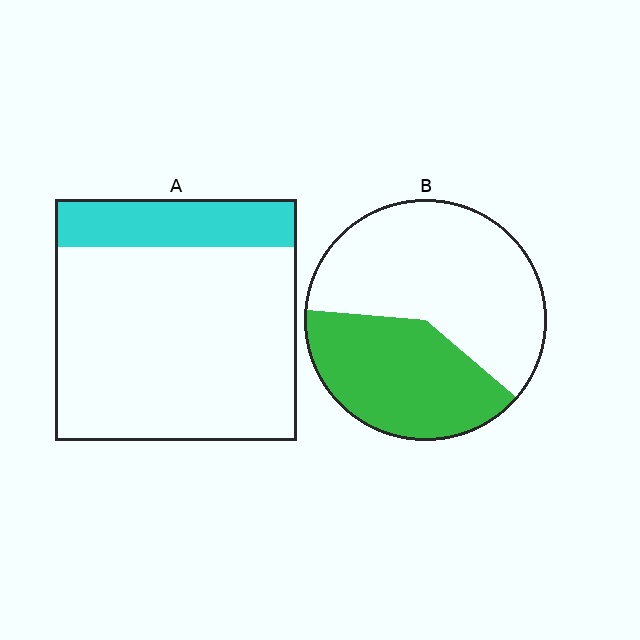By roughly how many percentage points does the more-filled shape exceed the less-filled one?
By roughly 20 percentage points (B over A).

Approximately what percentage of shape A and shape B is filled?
A is approximately 20% and B is approximately 40%.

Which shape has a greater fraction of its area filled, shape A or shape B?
Shape B.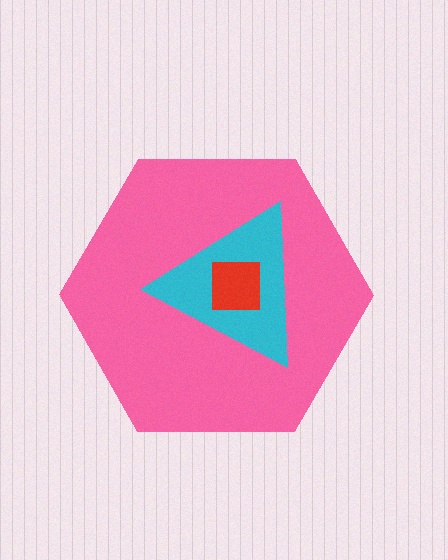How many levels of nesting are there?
3.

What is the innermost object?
The red square.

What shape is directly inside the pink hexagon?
The cyan triangle.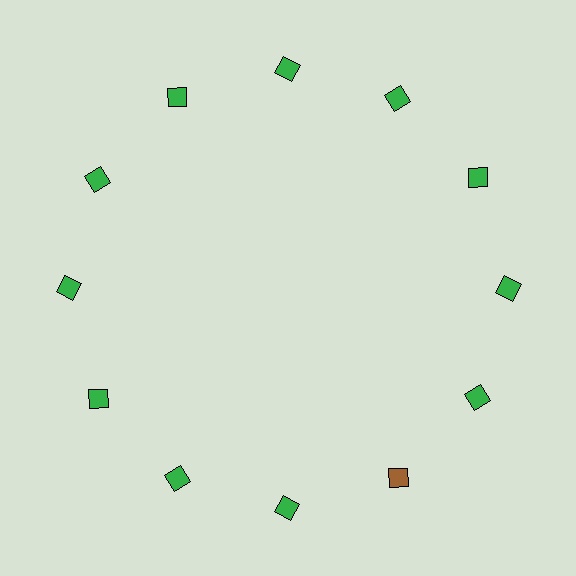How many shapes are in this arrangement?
There are 12 shapes arranged in a ring pattern.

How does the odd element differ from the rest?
It has a different color: brown instead of green.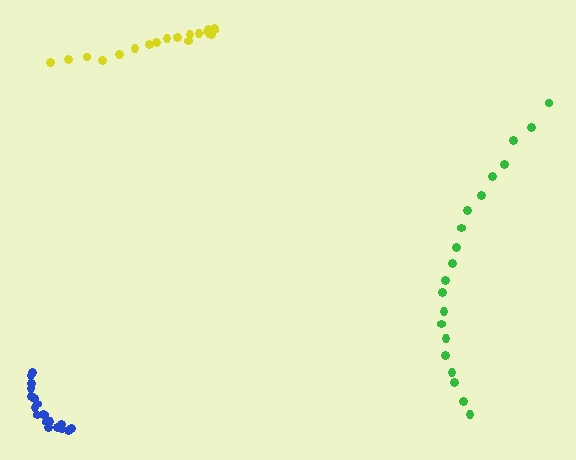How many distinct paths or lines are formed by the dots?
There are 3 distinct paths.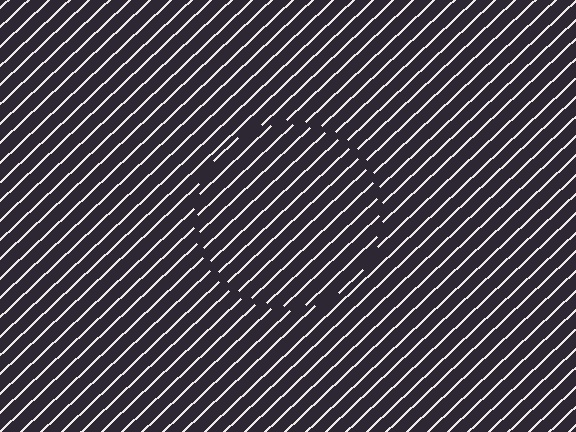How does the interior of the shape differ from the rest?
The interior of the shape contains the same grating, shifted by half a period — the contour is defined by the phase discontinuity where line-ends from the inner and outer gratings abut.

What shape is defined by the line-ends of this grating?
An illusory circle. The interior of the shape contains the same grating, shifted by half a period — the contour is defined by the phase discontinuity where line-ends from the inner and outer gratings abut.